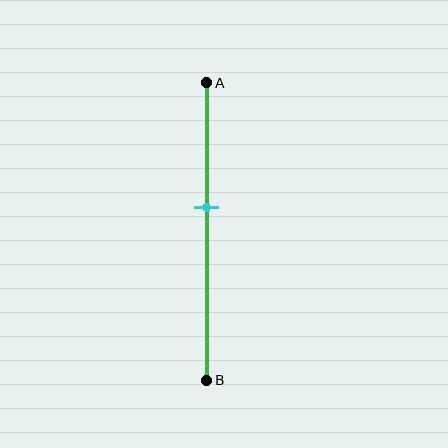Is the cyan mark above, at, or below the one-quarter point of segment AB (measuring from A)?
The cyan mark is below the one-quarter point of segment AB.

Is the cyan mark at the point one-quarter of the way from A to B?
No, the mark is at about 40% from A, not at the 25% one-quarter point.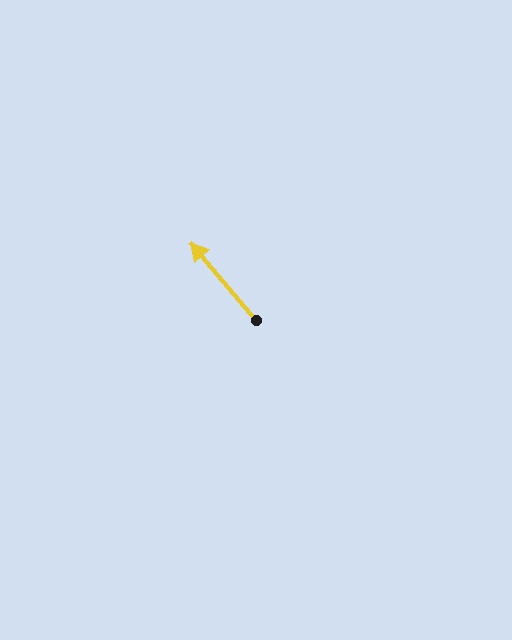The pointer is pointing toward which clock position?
Roughly 11 o'clock.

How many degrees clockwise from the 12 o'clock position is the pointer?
Approximately 320 degrees.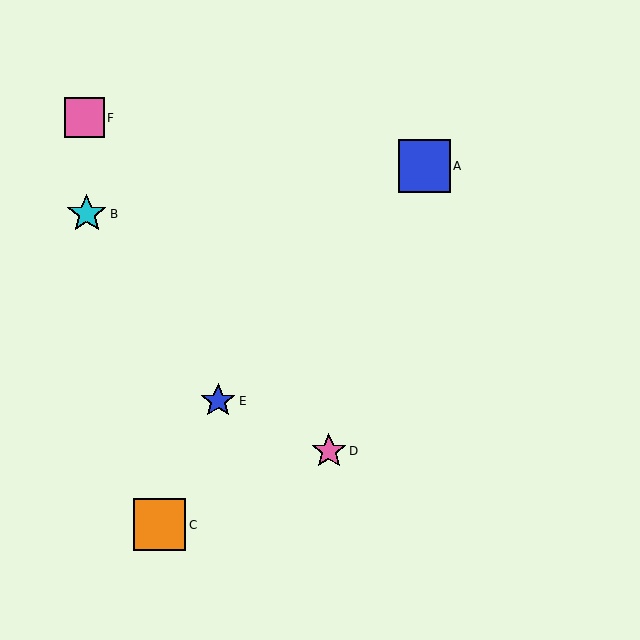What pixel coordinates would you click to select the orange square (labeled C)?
Click at (160, 525) to select the orange square C.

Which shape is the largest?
The orange square (labeled C) is the largest.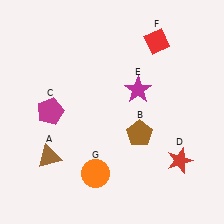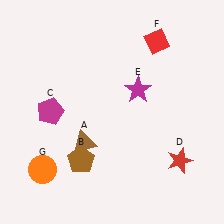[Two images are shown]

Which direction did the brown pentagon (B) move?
The brown pentagon (B) moved left.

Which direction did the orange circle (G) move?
The orange circle (G) moved left.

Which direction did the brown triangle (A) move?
The brown triangle (A) moved right.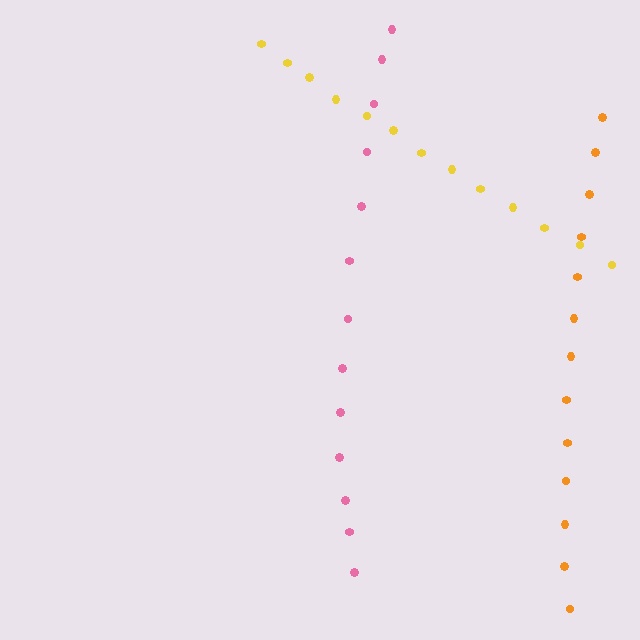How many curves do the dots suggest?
There are 3 distinct paths.